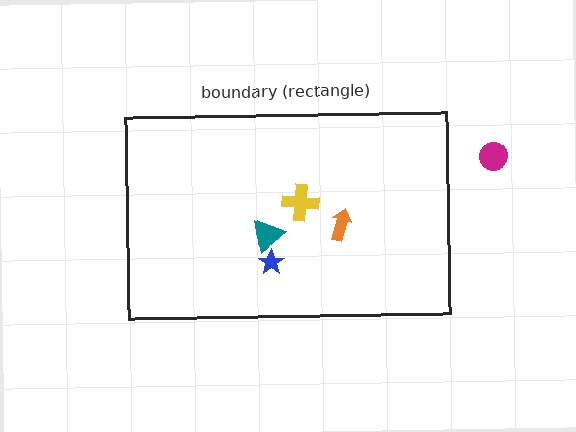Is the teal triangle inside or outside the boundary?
Inside.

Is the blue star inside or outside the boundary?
Inside.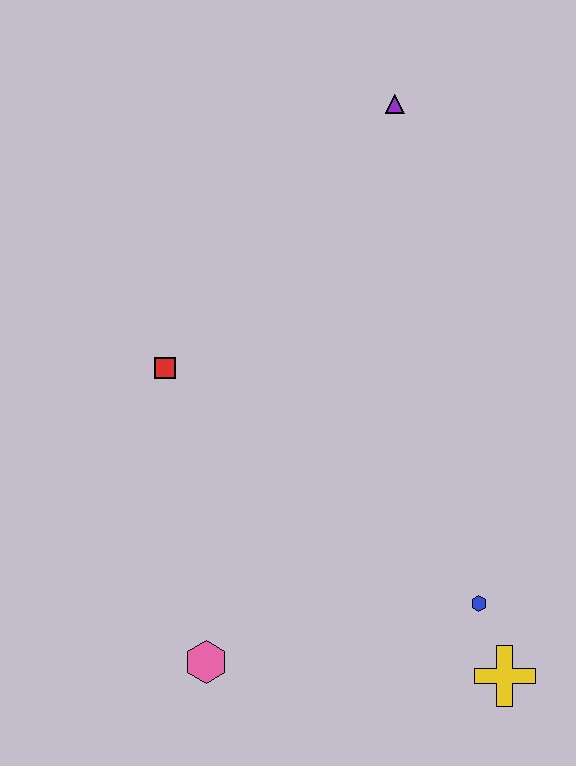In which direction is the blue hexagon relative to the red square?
The blue hexagon is to the right of the red square.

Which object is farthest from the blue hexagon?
The purple triangle is farthest from the blue hexagon.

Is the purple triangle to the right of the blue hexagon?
No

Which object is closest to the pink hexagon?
The blue hexagon is closest to the pink hexagon.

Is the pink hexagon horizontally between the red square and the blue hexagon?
Yes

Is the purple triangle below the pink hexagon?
No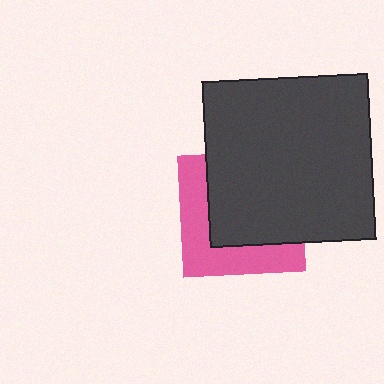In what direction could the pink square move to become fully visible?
The pink square could move toward the lower-left. That would shift it out from behind the dark gray square entirely.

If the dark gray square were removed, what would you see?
You would see the complete pink square.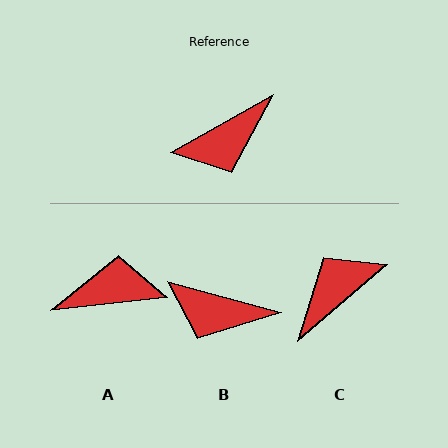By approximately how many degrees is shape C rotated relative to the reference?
Approximately 169 degrees clockwise.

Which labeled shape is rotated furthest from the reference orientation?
C, about 169 degrees away.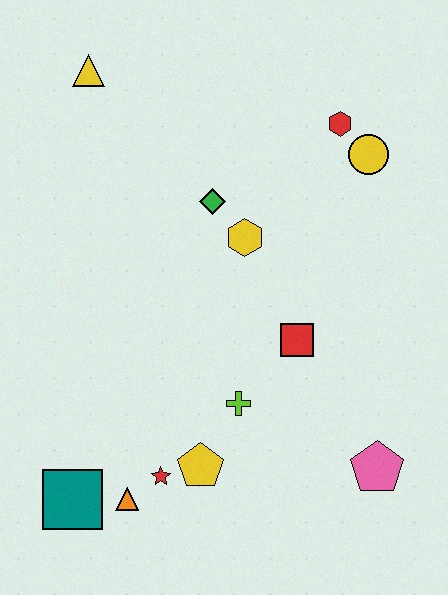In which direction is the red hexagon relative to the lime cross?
The red hexagon is above the lime cross.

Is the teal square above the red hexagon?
No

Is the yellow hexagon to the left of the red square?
Yes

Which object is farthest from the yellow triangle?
The pink pentagon is farthest from the yellow triangle.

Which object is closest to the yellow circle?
The red hexagon is closest to the yellow circle.